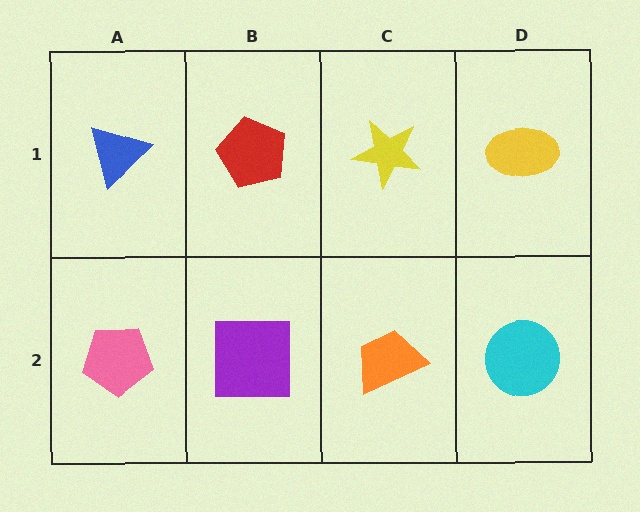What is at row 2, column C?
An orange trapezoid.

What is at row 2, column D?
A cyan circle.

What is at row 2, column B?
A purple square.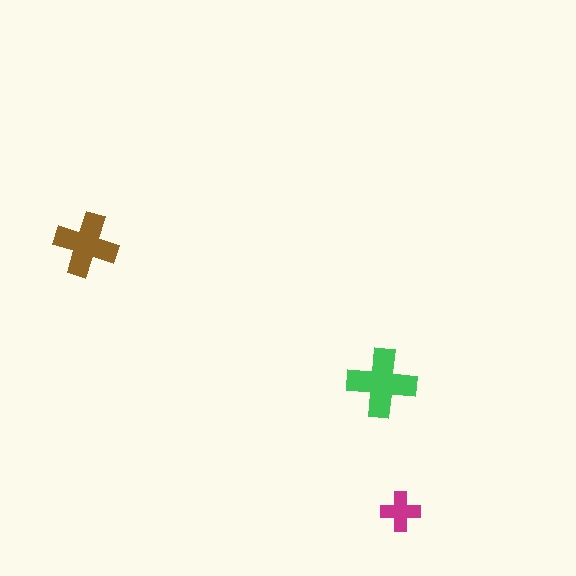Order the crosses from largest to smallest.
the green one, the brown one, the magenta one.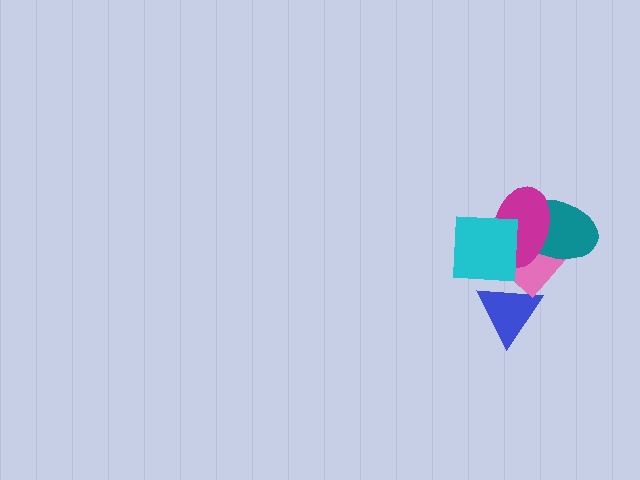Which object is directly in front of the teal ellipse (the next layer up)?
The magenta ellipse is directly in front of the teal ellipse.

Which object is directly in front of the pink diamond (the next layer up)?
The teal ellipse is directly in front of the pink diamond.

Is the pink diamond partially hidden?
Yes, it is partially covered by another shape.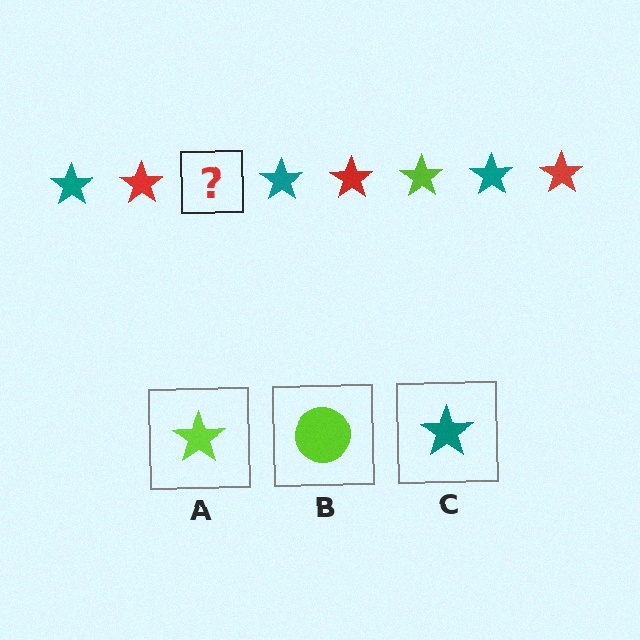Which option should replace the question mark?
Option A.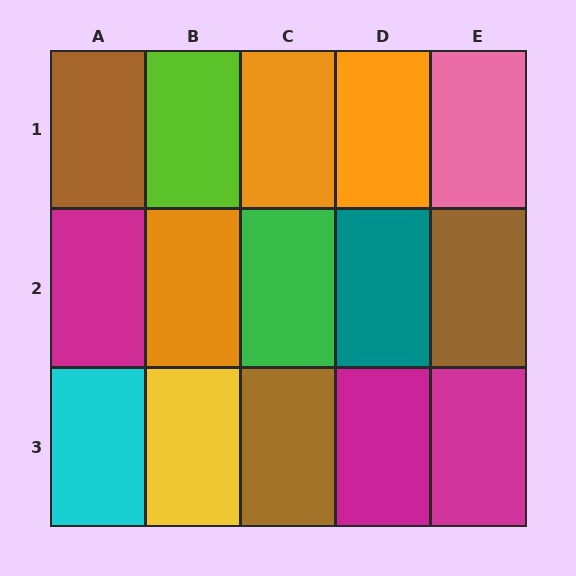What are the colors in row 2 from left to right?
Magenta, orange, green, teal, brown.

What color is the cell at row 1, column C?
Orange.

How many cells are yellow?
1 cell is yellow.